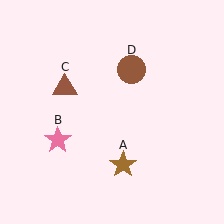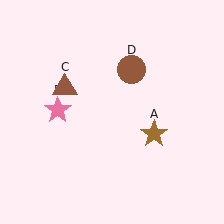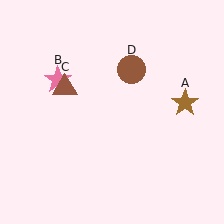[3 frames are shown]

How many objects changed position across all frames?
2 objects changed position: brown star (object A), pink star (object B).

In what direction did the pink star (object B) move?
The pink star (object B) moved up.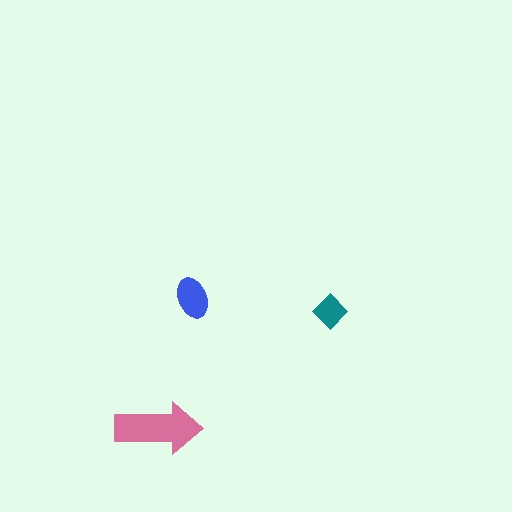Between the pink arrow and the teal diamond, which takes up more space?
The pink arrow.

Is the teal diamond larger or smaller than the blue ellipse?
Smaller.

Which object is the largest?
The pink arrow.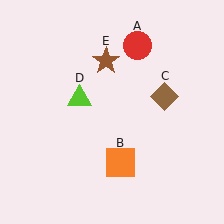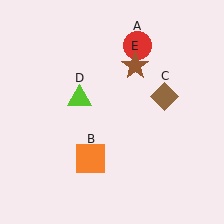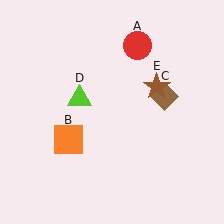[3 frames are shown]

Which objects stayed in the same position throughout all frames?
Red circle (object A) and brown diamond (object C) and lime triangle (object D) remained stationary.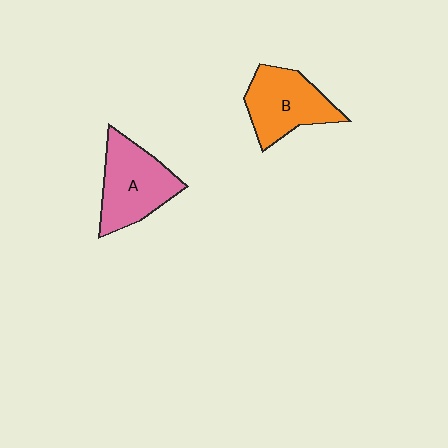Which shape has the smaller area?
Shape B (orange).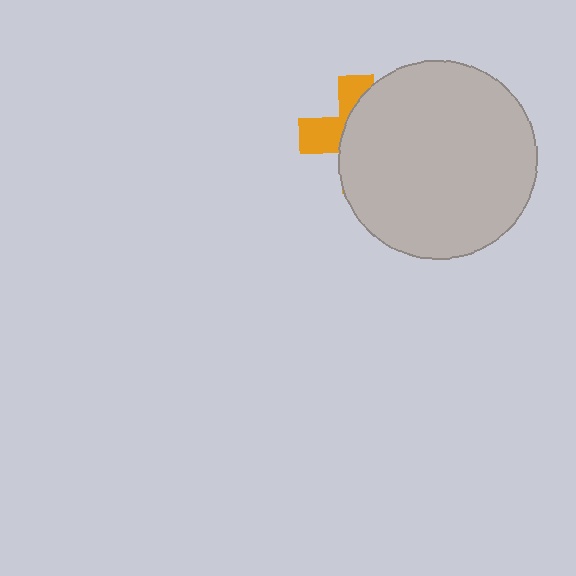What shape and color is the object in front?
The object in front is a light gray circle.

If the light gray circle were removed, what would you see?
You would see the complete orange cross.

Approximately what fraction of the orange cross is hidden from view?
Roughly 64% of the orange cross is hidden behind the light gray circle.